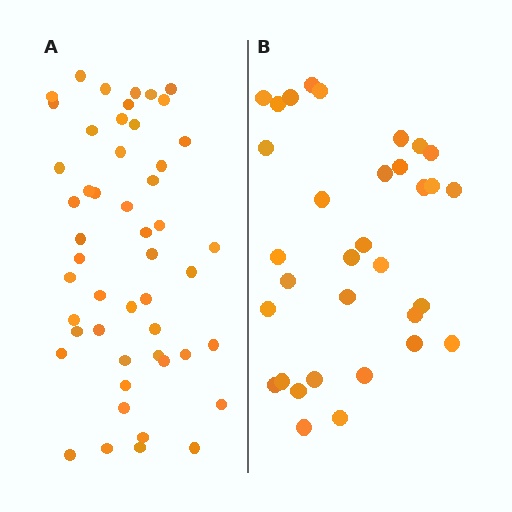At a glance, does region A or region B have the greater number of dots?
Region A (the left region) has more dots.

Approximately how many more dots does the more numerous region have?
Region A has approximately 15 more dots than region B.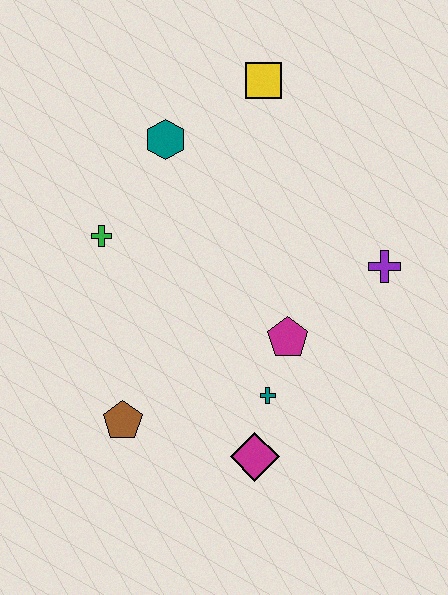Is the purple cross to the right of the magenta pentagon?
Yes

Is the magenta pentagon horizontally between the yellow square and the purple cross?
Yes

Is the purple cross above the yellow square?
No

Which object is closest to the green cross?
The teal hexagon is closest to the green cross.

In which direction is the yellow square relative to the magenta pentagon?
The yellow square is above the magenta pentagon.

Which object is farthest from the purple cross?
The brown pentagon is farthest from the purple cross.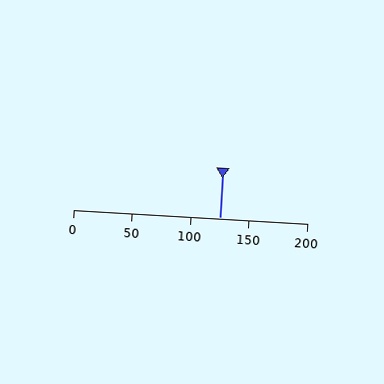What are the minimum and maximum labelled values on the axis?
The axis runs from 0 to 200.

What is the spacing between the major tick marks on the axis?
The major ticks are spaced 50 apart.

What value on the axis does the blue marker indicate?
The marker indicates approximately 125.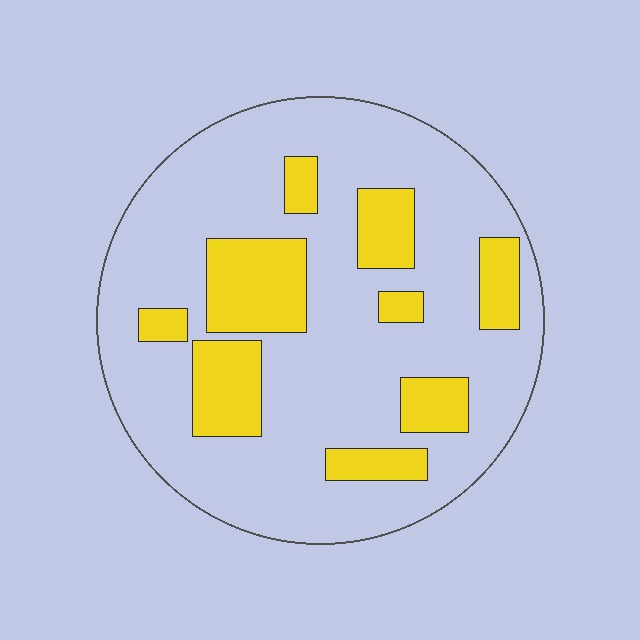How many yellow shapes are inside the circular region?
9.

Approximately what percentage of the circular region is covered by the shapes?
Approximately 25%.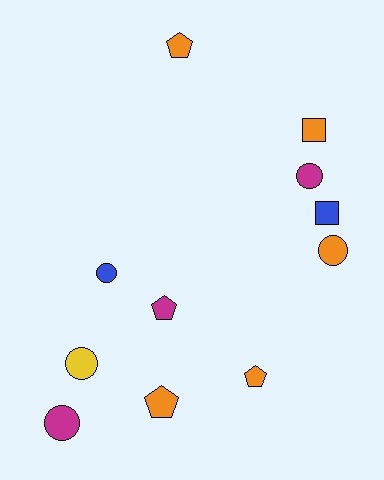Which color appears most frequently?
Orange, with 5 objects.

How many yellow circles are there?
There is 1 yellow circle.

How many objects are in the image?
There are 11 objects.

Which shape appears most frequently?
Circle, with 5 objects.